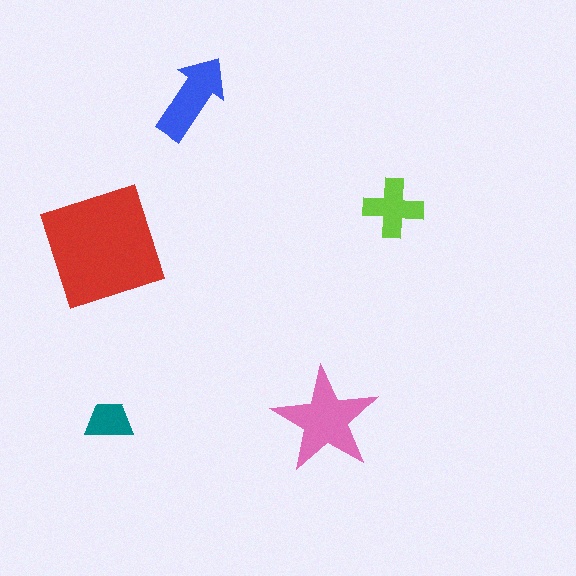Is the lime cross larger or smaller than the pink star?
Smaller.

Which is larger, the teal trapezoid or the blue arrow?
The blue arrow.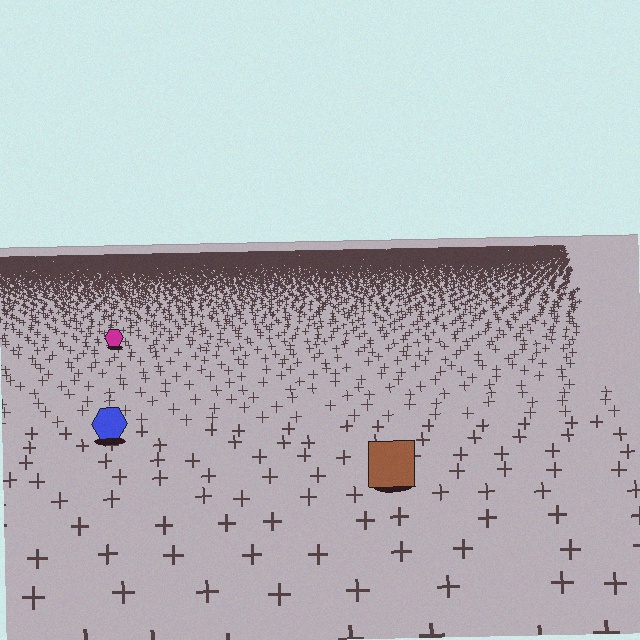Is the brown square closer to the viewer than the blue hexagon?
Yes. The brown square is closer — you can tell from the texture gradient: the ground texture is coarser near it.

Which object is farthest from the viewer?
The magenta hexagon is farthest from the viewer. It appears smaller and the ground texture around it is denser.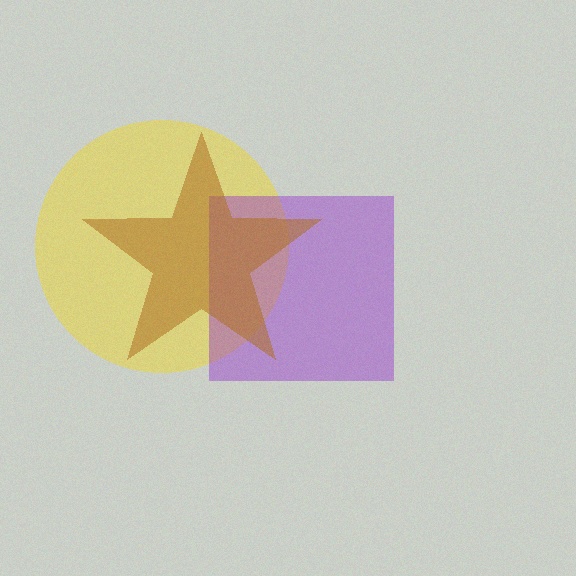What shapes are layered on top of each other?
The layered shapes are: a yellow circle, a purple square, a brown star.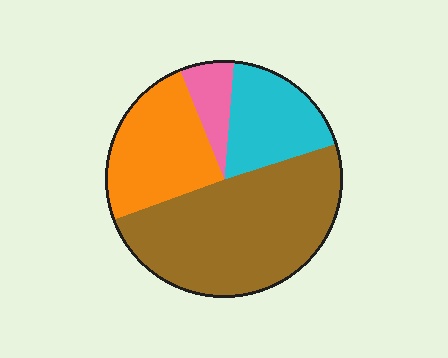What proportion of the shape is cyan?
Cyan takes up about one fifth (1/5) of the shape.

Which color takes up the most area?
Brown, at roughly 50%.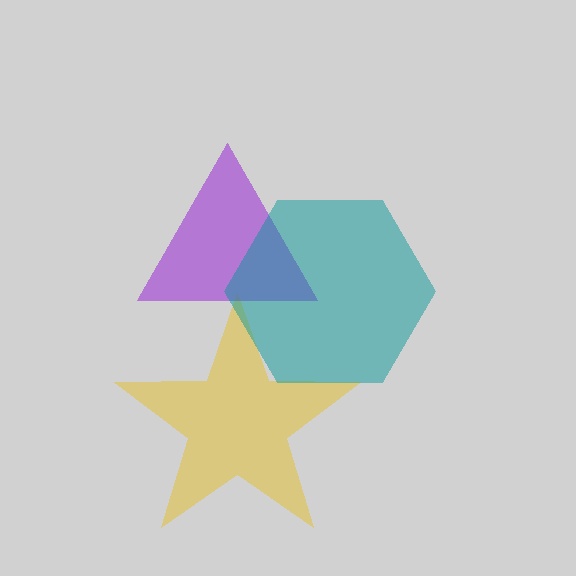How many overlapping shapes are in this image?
There are 3 overlapping shapes in the image.